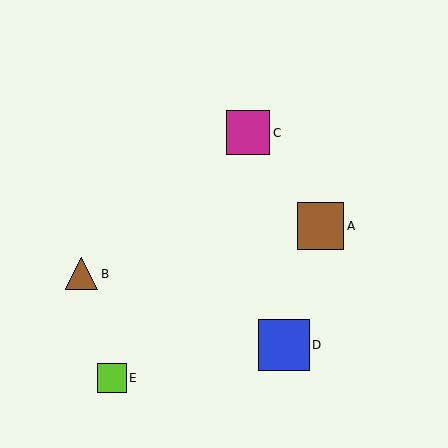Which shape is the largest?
The blue square (labeled D) is the largest.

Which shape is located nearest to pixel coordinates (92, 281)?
The brown triangle (labeled B) at (81, 274) is nearest to that location.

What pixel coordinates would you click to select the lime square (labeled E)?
Click at (112, 378) to select the lime square E.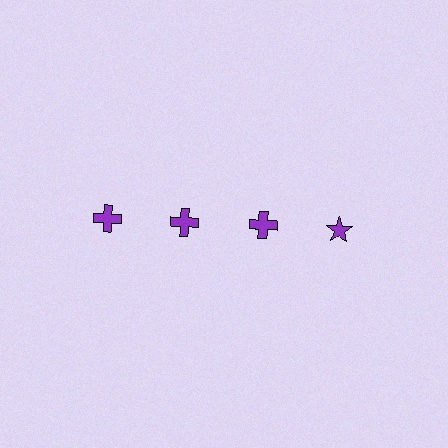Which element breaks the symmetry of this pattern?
The purple star in the top row, second from right column breaks the symmetry. All other shapes are purple crosses.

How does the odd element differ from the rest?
It has a different shape: star instead of cross.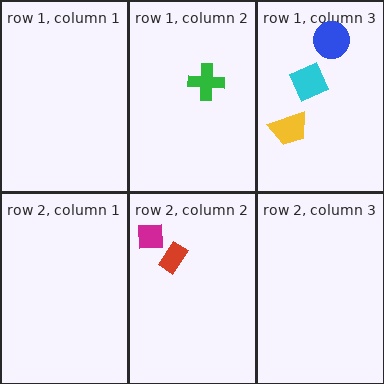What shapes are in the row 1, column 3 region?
The blue circle, the cyan square, the yellow trapezoid.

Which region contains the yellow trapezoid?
The row 1, column 3 region.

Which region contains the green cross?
The row 1, column 2 region.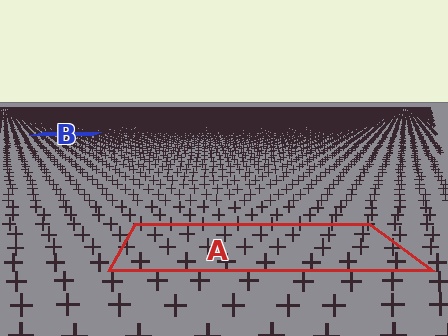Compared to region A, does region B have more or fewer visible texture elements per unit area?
Region B has more texture elements per unit area — they are packed more densely because it is farther away.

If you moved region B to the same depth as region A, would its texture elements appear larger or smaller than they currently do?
They would appear larger. At a closer depth, the same texture elements are projected at a bigger on-screen size.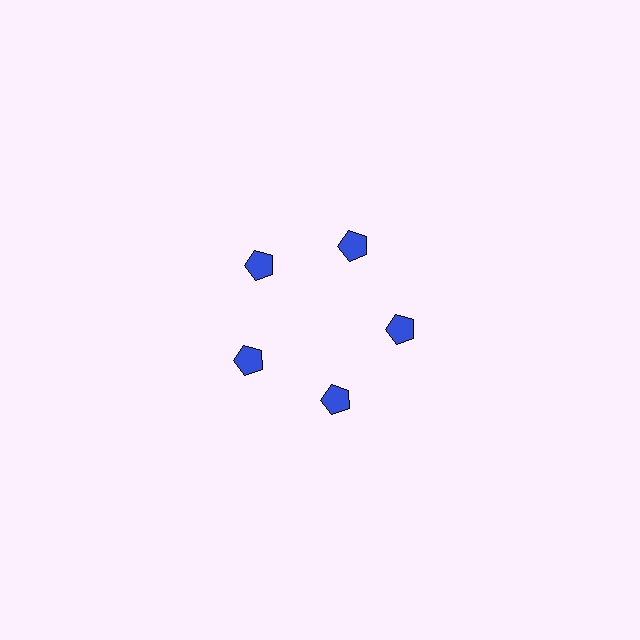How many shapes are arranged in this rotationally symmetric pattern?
There are 5 shapes, arranged in 5 groups of 1.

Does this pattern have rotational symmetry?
Yes, this pattern has 5-fold rotational symmetry. It looks the same after rotating 72 degrees around the center.